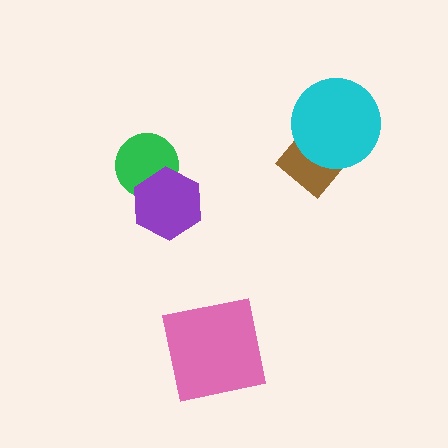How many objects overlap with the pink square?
0 objects overlap with the pink square.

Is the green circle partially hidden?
Yes, it is partially covered by another shape.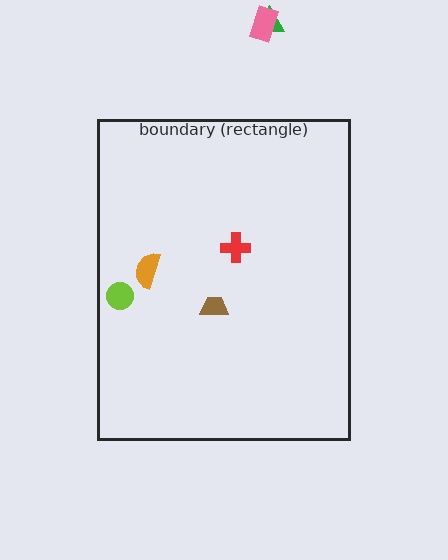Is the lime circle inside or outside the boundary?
Inside.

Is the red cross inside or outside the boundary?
Inside.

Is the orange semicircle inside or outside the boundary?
Inside.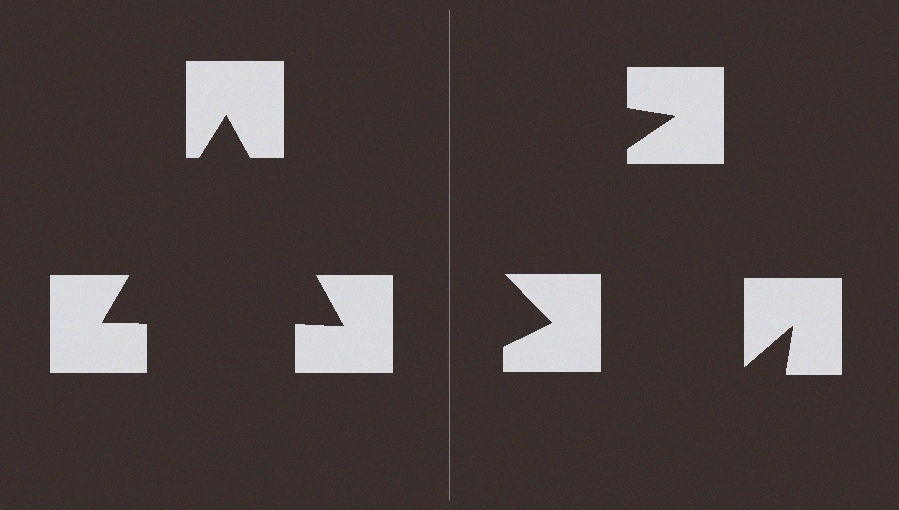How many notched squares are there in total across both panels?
6 — 3 on each side.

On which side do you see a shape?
An illusory triangle appears on the left side. On the right side the wedge cuts are rotated, so no coherent shape forms.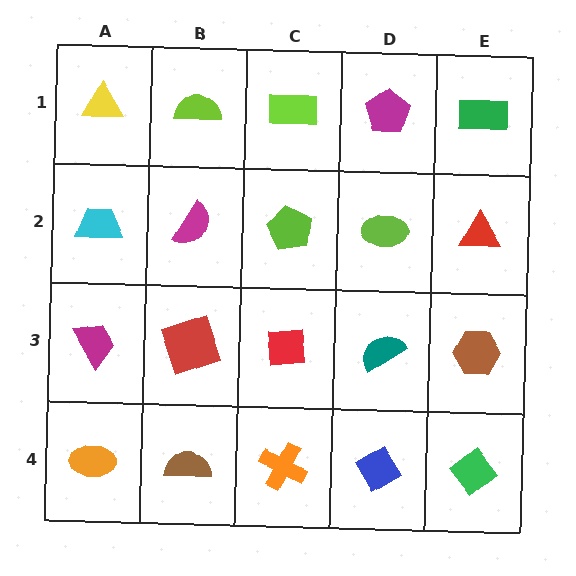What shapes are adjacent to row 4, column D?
A teal semicircle (row 3, column D), an orange cross (row 4, column C), a green diamond (row 4, column E).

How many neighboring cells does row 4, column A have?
2.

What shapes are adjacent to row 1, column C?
A lime pentagon (row 2, column C), a lime semicircle (row 1, column B), a magenta pentagon (row 1, column D).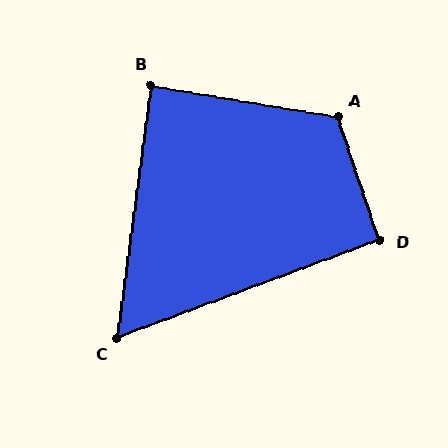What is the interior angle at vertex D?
Approximately 92 degrees (approximately right).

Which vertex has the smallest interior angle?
C, at approximately 62 degrees.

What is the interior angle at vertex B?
Approximately 88 degrees (approximately right).